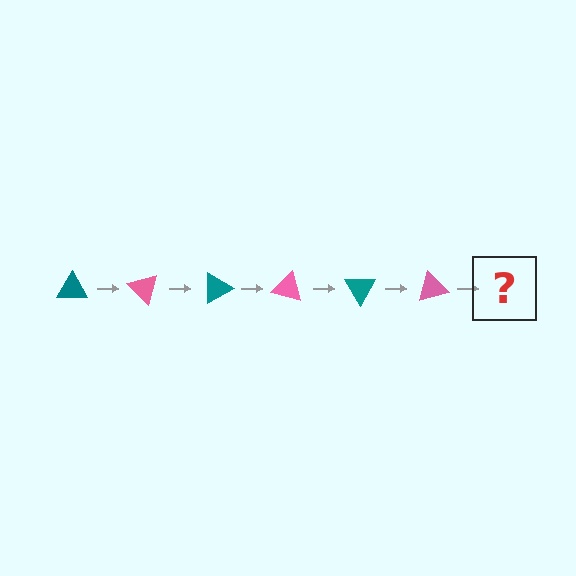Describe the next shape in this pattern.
It should be a teal triangle, rotated 270 degrees from the start.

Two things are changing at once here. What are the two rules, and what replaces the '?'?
The two rules are that it rotates 45 degrees each step and the color cycles through teal and pink. The '?' should be a teal triangle, rotated 270 degrees from the start.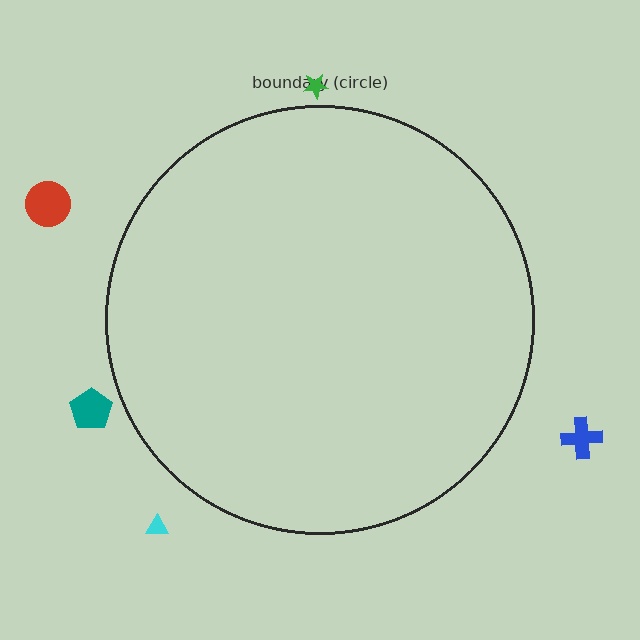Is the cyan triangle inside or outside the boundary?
Outside.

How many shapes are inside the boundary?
0 inside, 5 outside.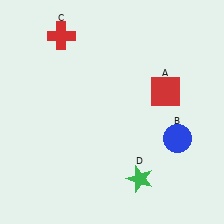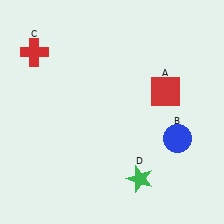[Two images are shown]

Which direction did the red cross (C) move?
The red cross (C) moved left.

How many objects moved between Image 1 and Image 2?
1 object moved between the two images.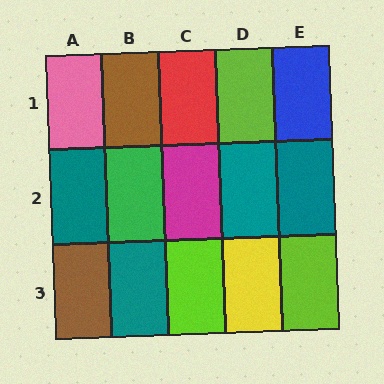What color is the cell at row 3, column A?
Brown.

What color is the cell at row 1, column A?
Pink.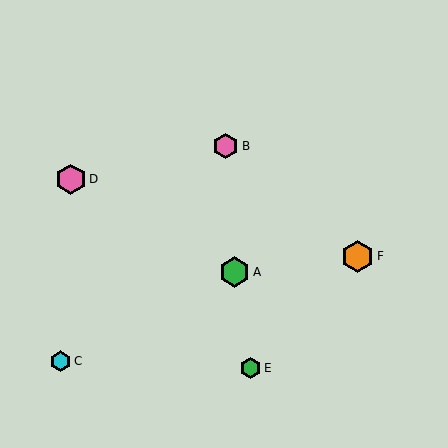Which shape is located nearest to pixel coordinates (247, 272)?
The green hexagon (labeled A) at (234, 272) is nearest to that location.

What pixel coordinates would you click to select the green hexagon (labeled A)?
Click at (234, 272) to select the green hexagon A.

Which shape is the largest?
The orange hexagon (labeled F) is the largest.